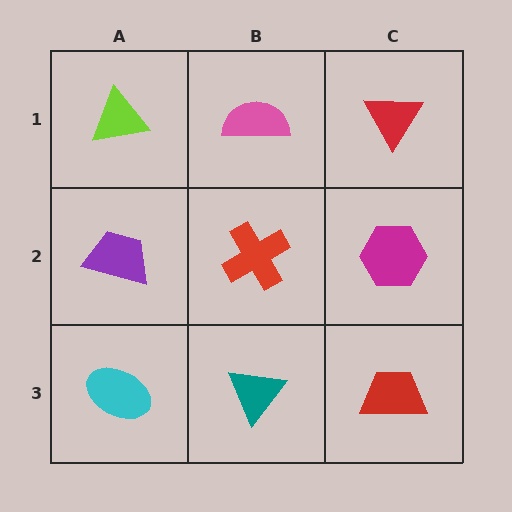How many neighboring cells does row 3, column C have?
2.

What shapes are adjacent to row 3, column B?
A red cross (row 2, column B), a cyan ellipse (row 3, column A), a red trapezoid (row 3, column C).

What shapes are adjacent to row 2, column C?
A red triangle (row 1, column C), a red trapezoid (row 3, column C), a red cross (row 2, column B).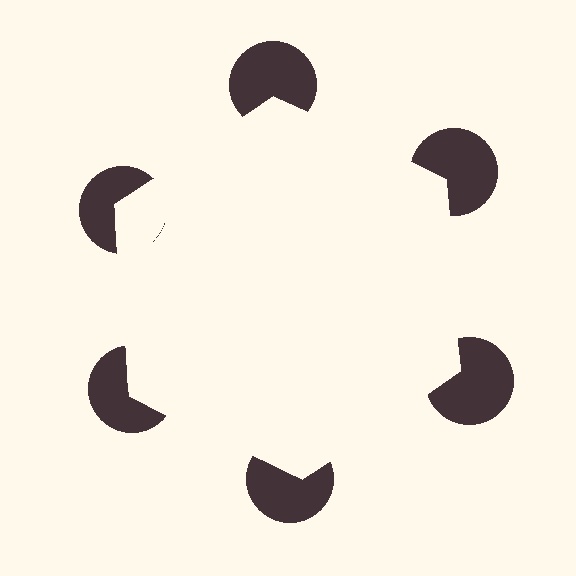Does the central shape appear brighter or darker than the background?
It typically appears slightly brighter than the background, even though no actual brightness change is drawn.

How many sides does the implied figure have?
6 sides.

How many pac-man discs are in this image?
There are 6 — one at each vertex of the illusory hexagon.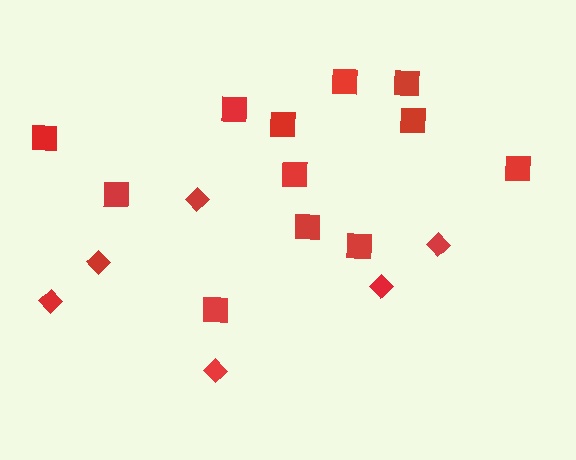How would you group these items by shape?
There are 2 groups: one group of diamonds (6) and one group of squares (12).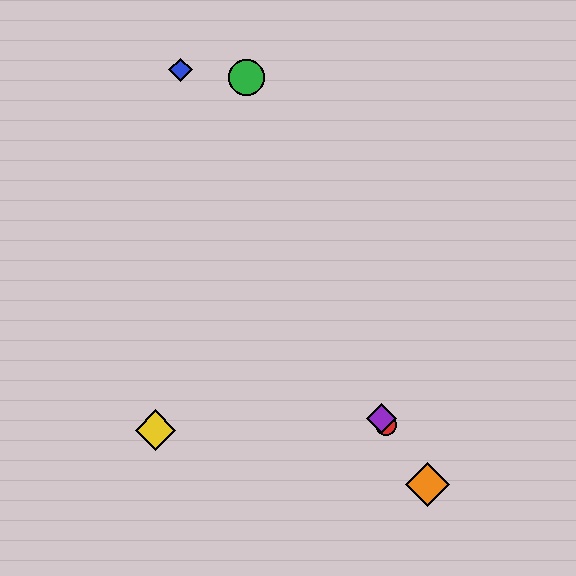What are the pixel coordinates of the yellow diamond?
The yellow diamond is at (155, 430).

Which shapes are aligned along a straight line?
The red circle, the purple diamond, the orange diamond are aligned along a straight line.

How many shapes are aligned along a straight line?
3 shapes (the red circle, the purple diamond, the orange diamond) are aligned along a straight line.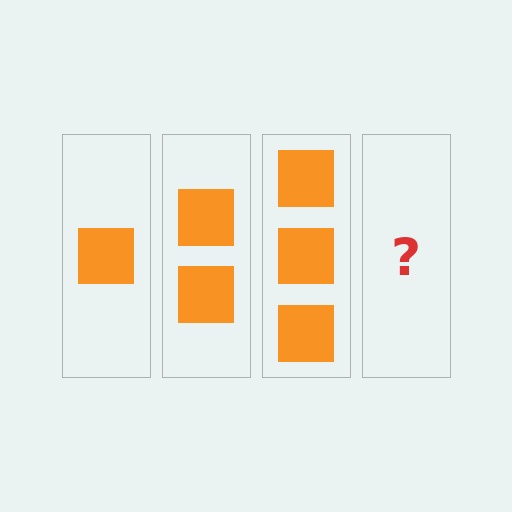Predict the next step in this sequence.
The next step is 4 squares.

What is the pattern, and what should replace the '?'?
The pattern is that each step adds one more square. The '?' should be 4 squares.